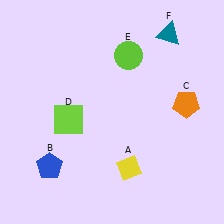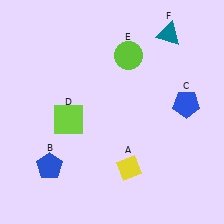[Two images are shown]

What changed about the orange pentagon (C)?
In Image 1, C is orange. In Image 2, it changed to blue.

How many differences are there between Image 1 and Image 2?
There is 1 difference between the two images.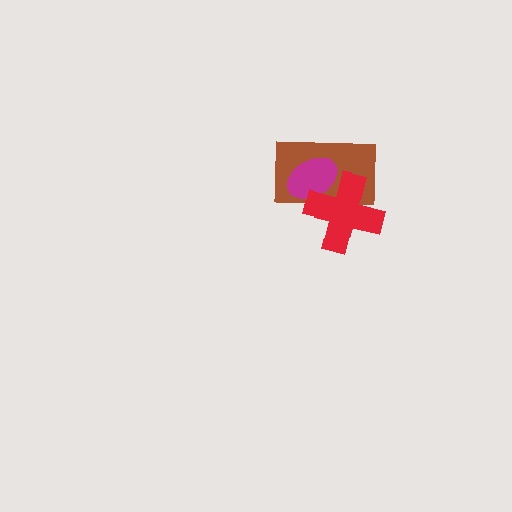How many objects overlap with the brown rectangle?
2 objects overlap with the brown rectangle.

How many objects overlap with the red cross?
2 objects overlap with the red cross.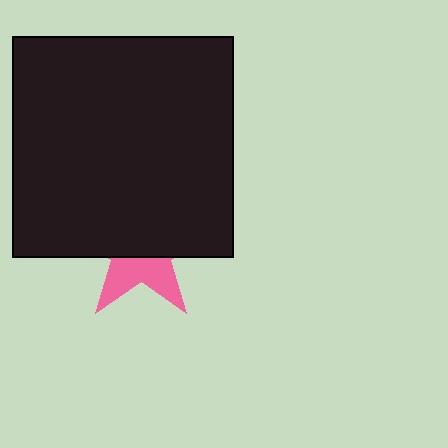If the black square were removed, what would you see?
You would see the complete pink star.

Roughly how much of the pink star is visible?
A small part of it is visible (roughly 38%).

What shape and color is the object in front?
The object in front is a black square.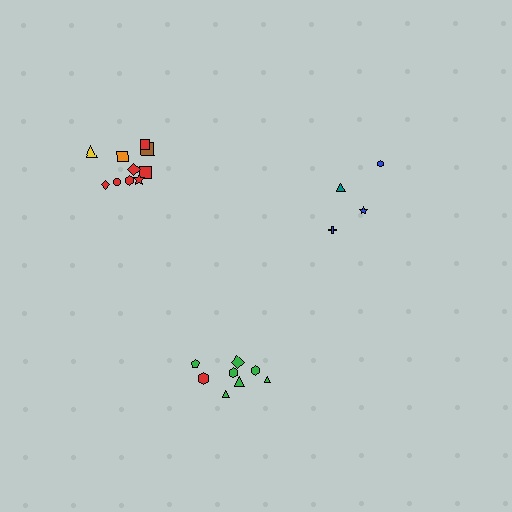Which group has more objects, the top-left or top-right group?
The top-left group.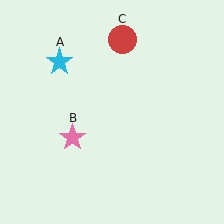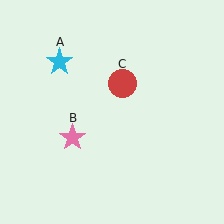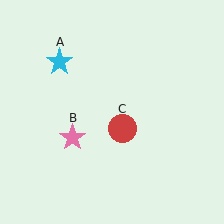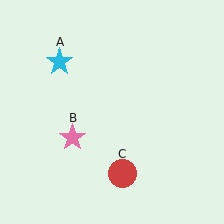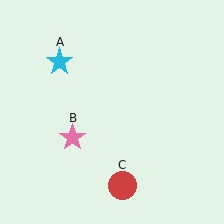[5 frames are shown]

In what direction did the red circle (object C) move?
The red circle (object C) moved down.